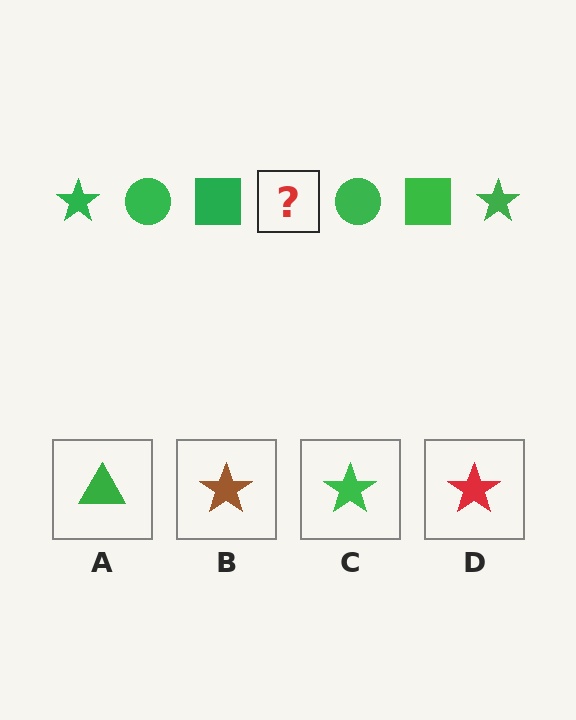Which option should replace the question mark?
Option C.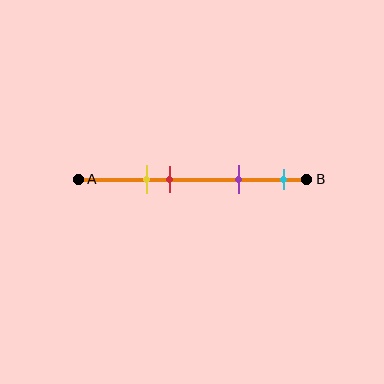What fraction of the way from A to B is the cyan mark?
The cyan mark is approximately 90% (0.9) of the way from A to B.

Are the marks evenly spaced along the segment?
No, the marks are not evenly spaced.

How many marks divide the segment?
There are 4 marks dividing the segment.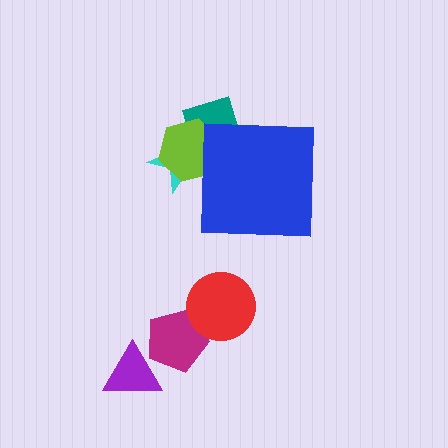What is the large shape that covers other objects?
A blue square.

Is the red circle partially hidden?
No, the red circle is fully visible.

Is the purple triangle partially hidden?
No, the purple triangle is fully visible.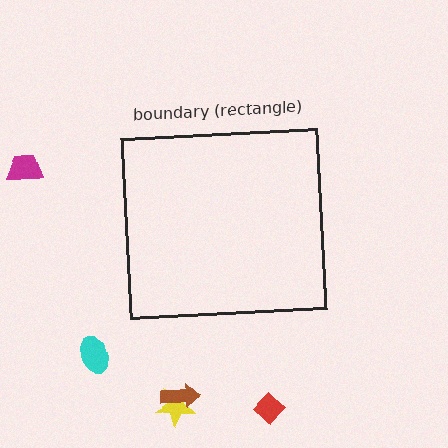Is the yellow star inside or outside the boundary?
Outside.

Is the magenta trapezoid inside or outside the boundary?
Outside.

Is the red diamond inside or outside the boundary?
Outside.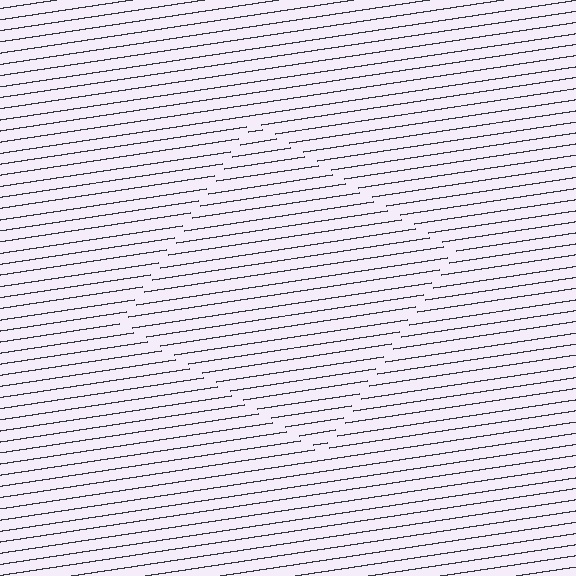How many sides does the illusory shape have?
4 sides — the line-ends trace a square.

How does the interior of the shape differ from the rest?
The interior of the shape contains the same grating, shifted by half a period — the contour is defined by the phase discontinuity where line-ends from the inner and outer gratings abut.